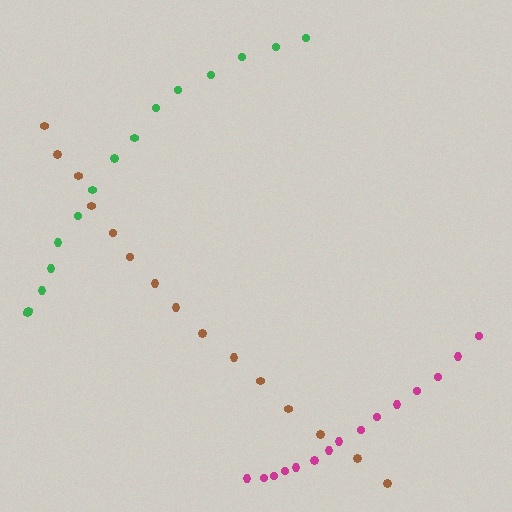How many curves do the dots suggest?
There are 3 distinct paths.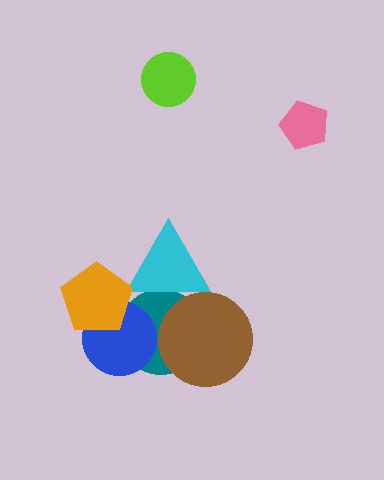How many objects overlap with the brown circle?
2 objects overlap with the brown circle.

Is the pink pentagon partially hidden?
No, no other shape covers it.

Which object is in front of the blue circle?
The orange pentagon is in front of the blue circle.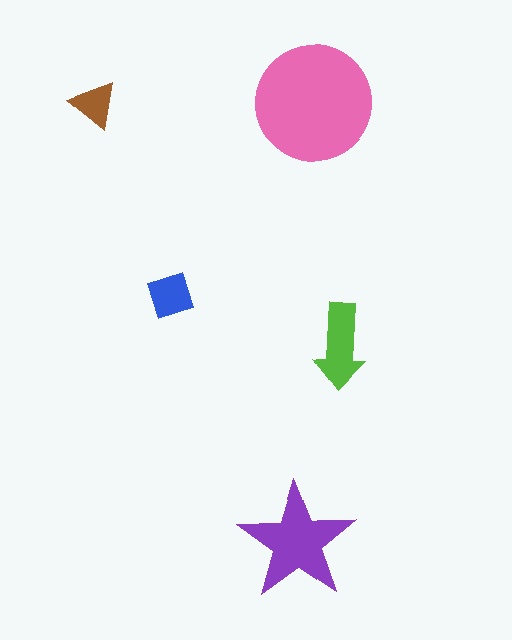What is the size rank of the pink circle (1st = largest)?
1st.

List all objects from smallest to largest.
The brown triangle, the blue diamond, the lime arrow, the purple star, the pink circle.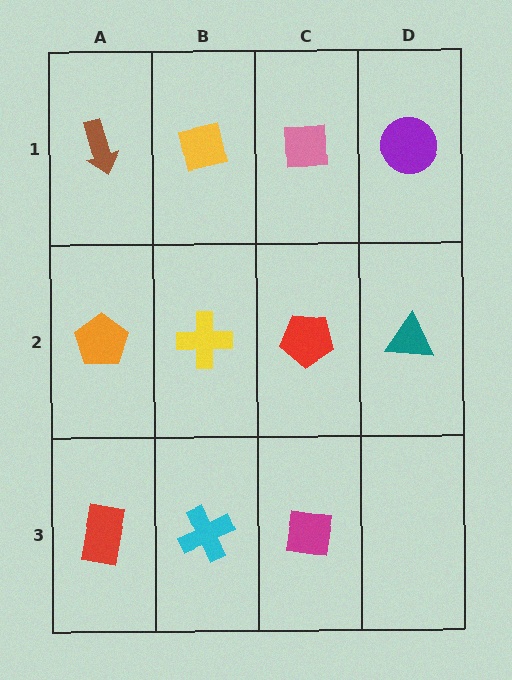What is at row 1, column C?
A pink square.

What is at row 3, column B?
A cyan cross.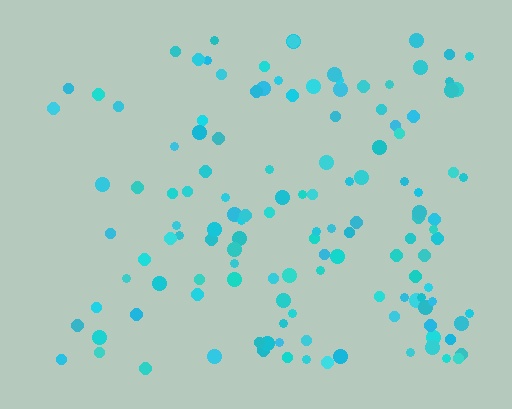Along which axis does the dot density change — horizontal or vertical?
Horizontal.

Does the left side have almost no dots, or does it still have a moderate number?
Still a moderate number, just noticeably fewer than the right.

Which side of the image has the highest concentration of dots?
The right.